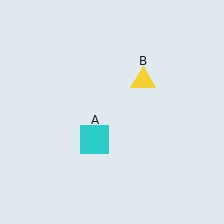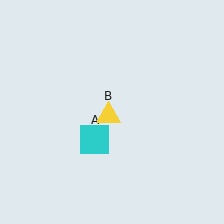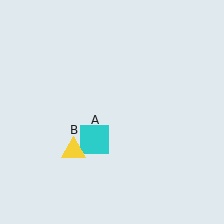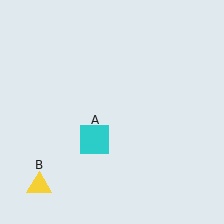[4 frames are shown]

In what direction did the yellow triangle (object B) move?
The yellow triangle (object B) moved down and to the left.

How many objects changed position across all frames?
1 object changed position: yellow triangle (object B).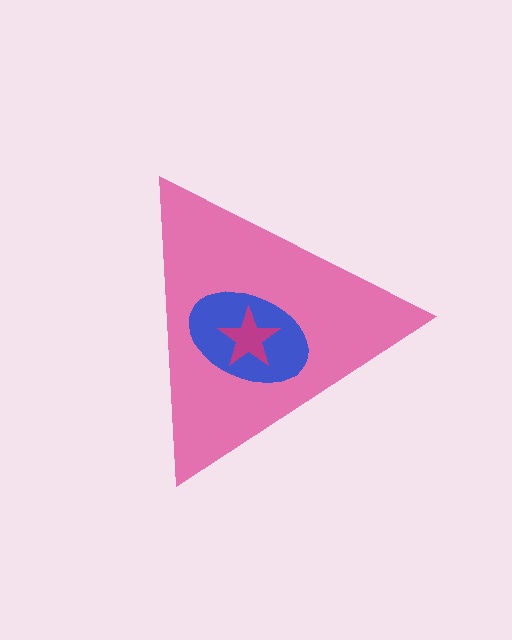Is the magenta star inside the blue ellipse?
Yes.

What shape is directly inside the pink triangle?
The blue ellipse.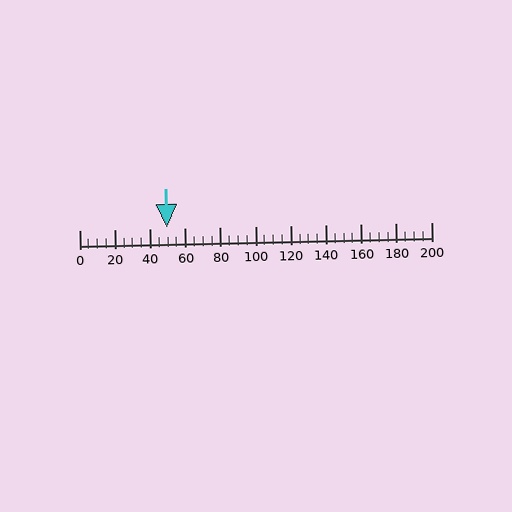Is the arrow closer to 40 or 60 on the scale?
The arrow is closer to 40.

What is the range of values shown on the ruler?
The ruler shows values from 0 to 200.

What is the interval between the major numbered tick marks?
The major tick marks are spaced 20 units apart.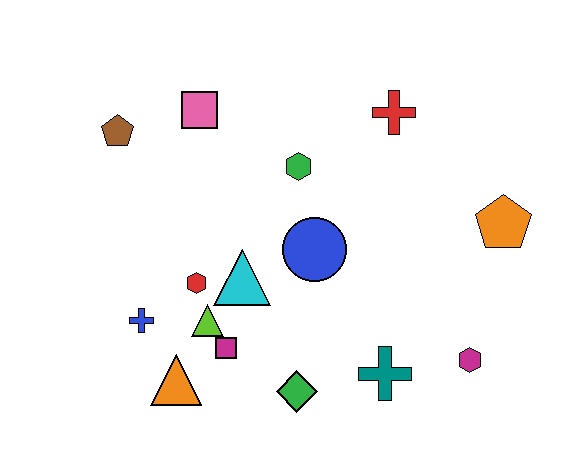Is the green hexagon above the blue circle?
Yes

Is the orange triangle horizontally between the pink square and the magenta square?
No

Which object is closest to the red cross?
The green hexagon is closest to the red cross.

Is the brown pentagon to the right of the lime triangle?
No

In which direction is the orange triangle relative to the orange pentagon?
The orange triangle is to the left of the orange pentagon.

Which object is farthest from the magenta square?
The orange pentagon is farthest from the magenta square.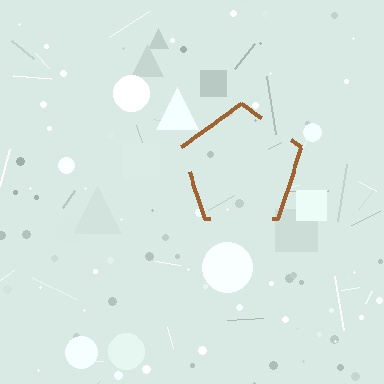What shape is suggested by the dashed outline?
The dashed outline suggests a pentagon.